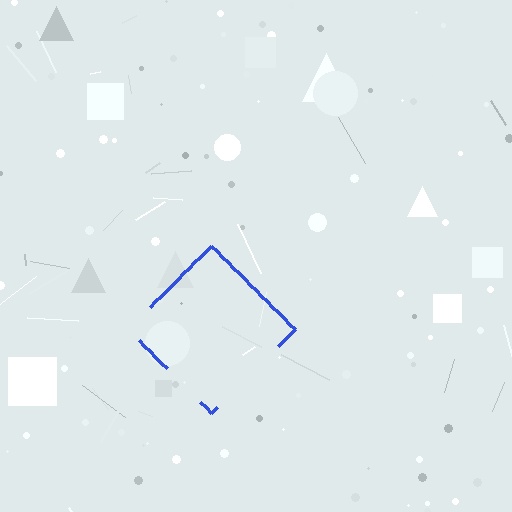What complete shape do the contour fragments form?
The contour fragments form a diamond.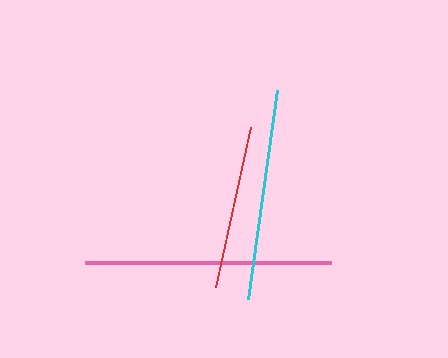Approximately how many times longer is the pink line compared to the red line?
The pink line is approximately 1.5 times the length of the red line.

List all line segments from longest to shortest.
From longest to shortest: pink, cyan, red.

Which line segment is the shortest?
The red line is the shortest at approximately 165 pixels.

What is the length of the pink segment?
The pink segment is approximately 246 pixels long.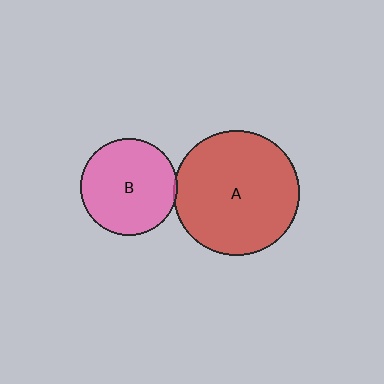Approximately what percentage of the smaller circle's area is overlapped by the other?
Approximately 5%.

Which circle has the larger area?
Circle A (red).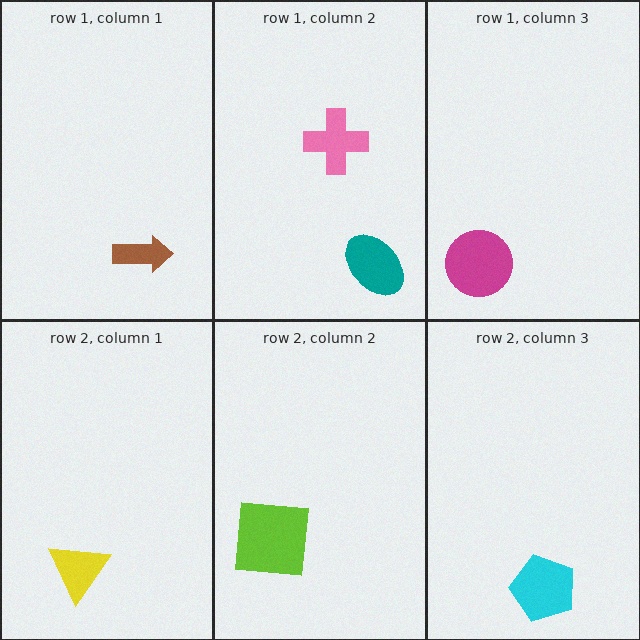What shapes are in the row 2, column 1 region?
The yellow triangle.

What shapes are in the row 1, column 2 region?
The pink cross, the teal ellipse.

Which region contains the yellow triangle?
The row 2, column 1 region.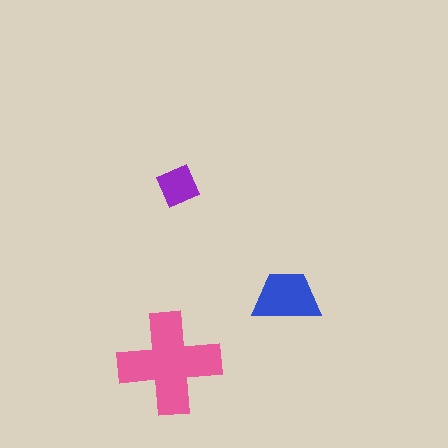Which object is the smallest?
The purple diamond.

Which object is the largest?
The pink cross.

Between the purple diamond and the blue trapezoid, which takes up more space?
The blue trapezoid.